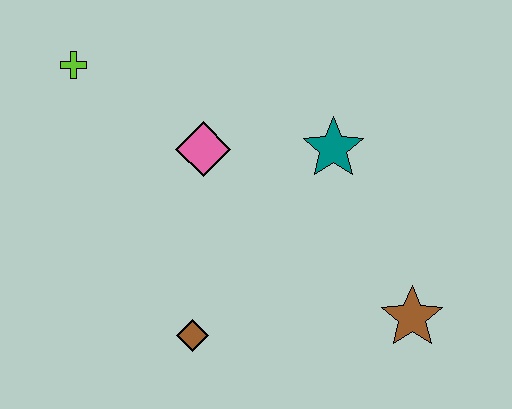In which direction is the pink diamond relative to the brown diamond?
The pink diamond is above the brown diamond.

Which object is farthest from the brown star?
The lime cross is farthest from the brown star.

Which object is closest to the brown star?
The teal star is closest to the brown star.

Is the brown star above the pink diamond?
No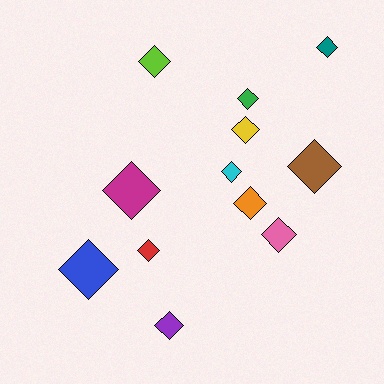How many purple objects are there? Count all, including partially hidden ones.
There is 1 purple object.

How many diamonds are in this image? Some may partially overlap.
There are 12 diamonds.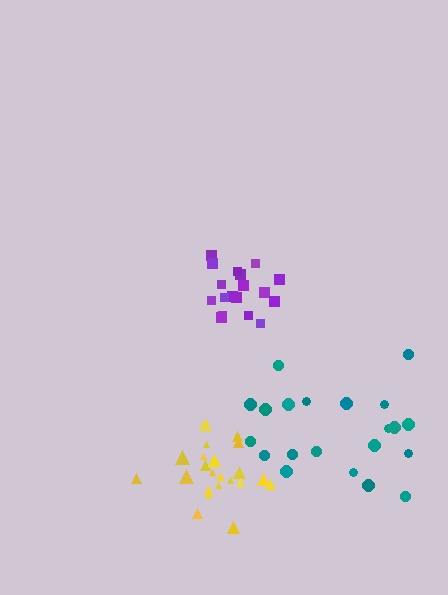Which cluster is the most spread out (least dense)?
Teal.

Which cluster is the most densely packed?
Yellow.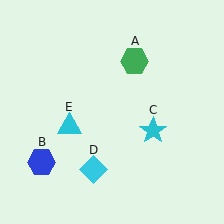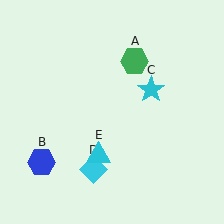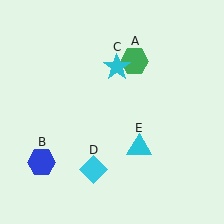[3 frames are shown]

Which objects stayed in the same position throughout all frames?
Green hexagon (object A) and blue hexagon (object B) and cyan diamond (object D) remained stationary.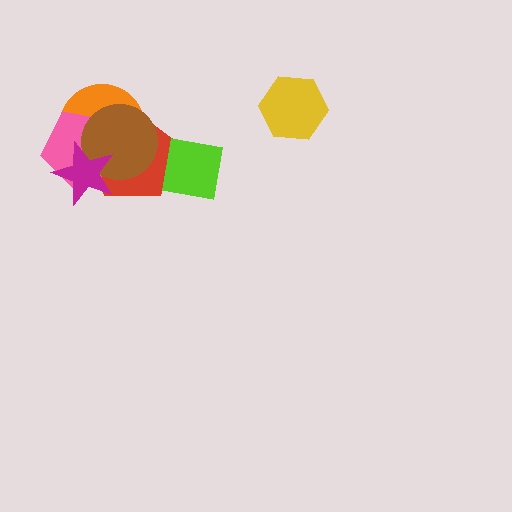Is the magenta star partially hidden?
No, no other shape covers it.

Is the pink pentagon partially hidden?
Yes, it is partially covered by another shape.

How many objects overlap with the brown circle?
4 objects overlap with the brown circle.